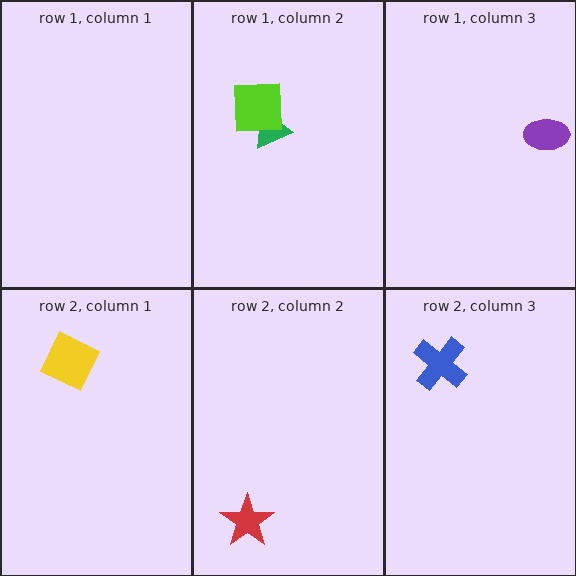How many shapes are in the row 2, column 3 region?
1.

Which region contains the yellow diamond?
The row 2, column 1 region.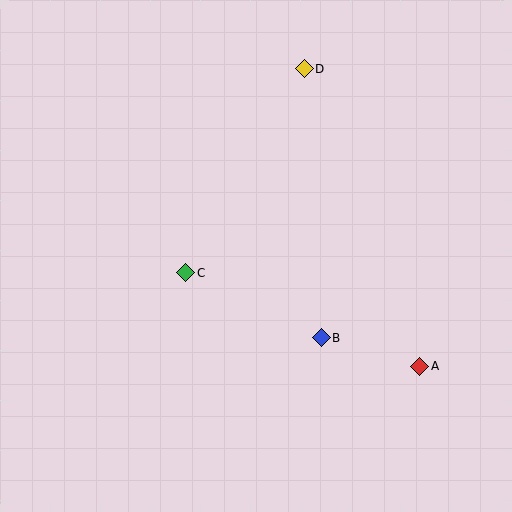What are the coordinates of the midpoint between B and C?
The midpoint between B and C is at (254, 305).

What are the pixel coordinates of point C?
Point C is at (186, 273).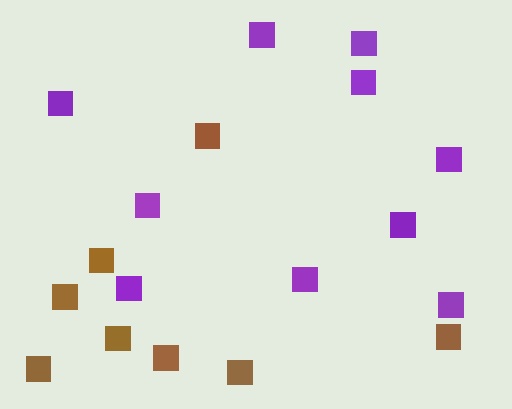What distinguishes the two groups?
There are 2 groups: one group of purple squares (10) and one group of brown squares (8).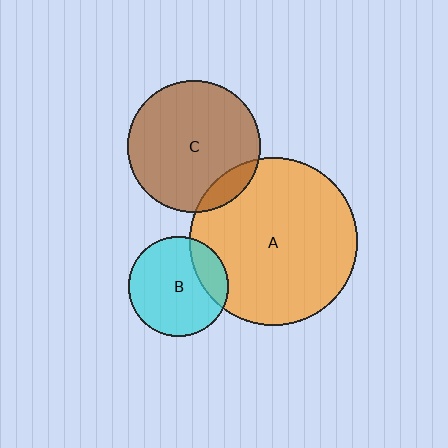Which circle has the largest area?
Circle A (orange).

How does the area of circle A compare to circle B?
Approximately 2.8 times.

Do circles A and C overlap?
Yes.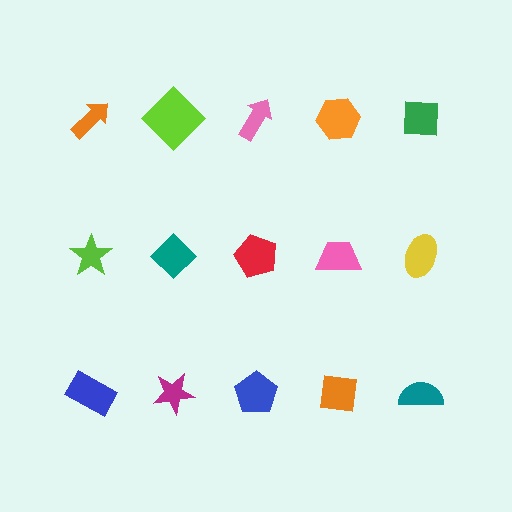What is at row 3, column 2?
A magenta star.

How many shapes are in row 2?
5 shapes.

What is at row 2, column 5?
A yellow ellipse.